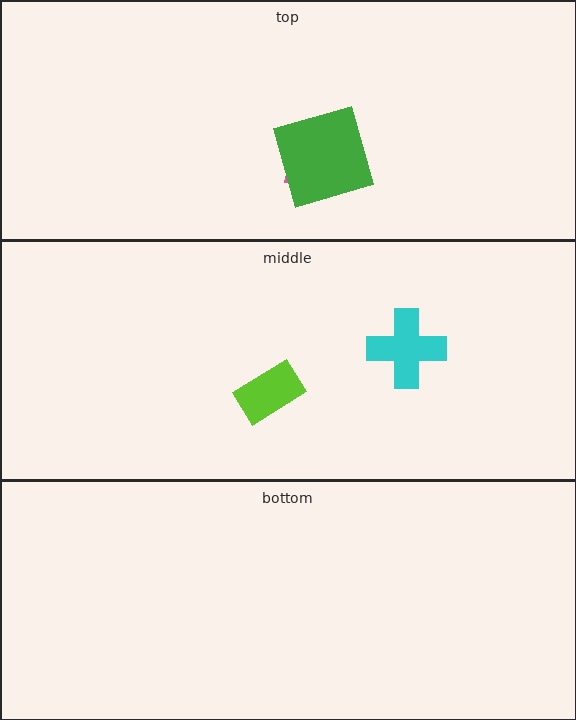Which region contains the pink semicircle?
The top region.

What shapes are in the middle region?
The cyan cross, the lime rectangle.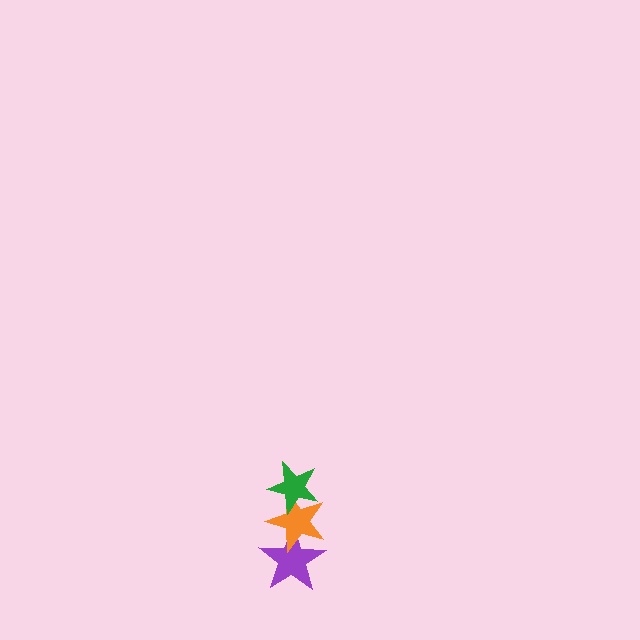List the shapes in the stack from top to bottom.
From top to bottom: the green star, the orange star, the purple star.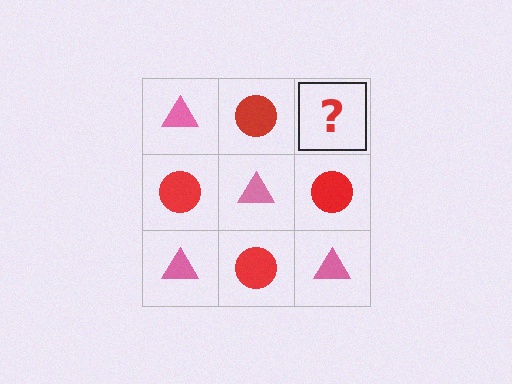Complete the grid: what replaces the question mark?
The question mark should be replaced with a pink triangle.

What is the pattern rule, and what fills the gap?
The rule is that it alternates pink triangle and red circle in a checkerboard pattern. The gap should be filled with a pink triangle.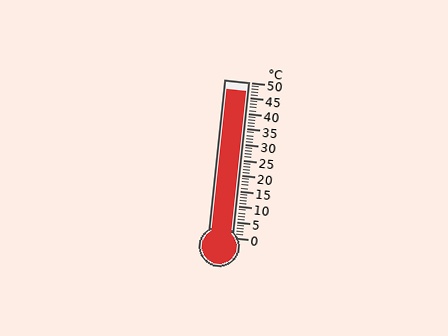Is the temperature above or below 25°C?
The temperature is above 25°C.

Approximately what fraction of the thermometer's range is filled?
The thermometer is filled to approximately 95% of its range.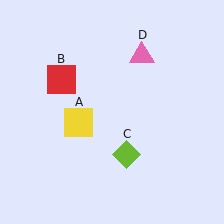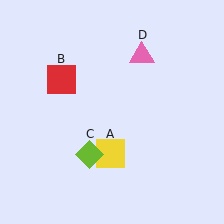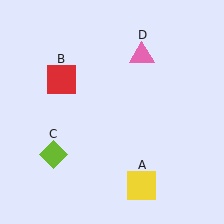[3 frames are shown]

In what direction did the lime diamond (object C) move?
The lime diamond (object C) moved left.